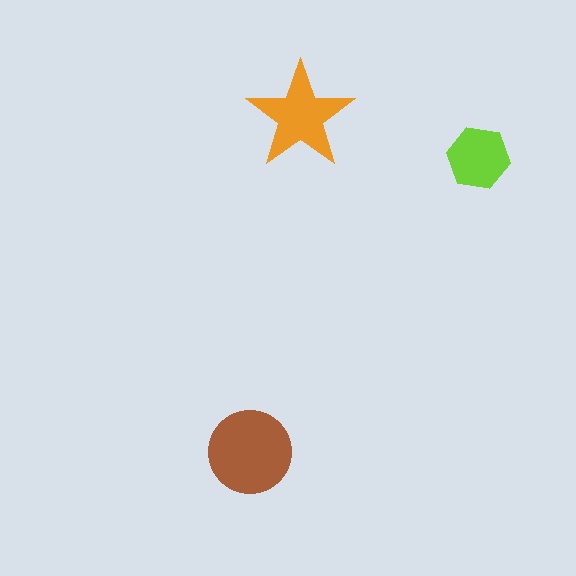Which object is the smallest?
The lime hexagon.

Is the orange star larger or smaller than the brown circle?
Smaller.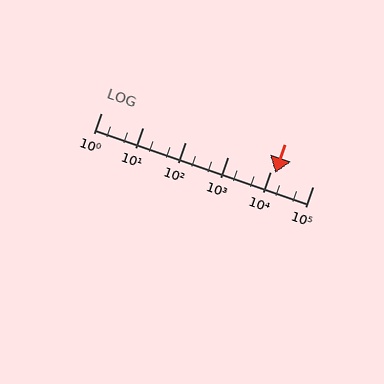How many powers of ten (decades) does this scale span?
The scale spans 5 decades, from 1 to 100000.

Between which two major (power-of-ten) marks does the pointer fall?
The pointer is between 10000 and 100000.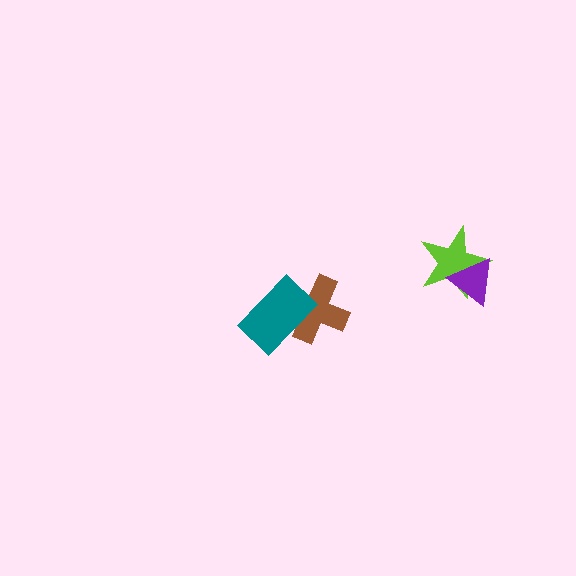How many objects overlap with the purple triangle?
1 object overlaps with the purple triangle.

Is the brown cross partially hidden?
Yes, it is partially covered by another shape.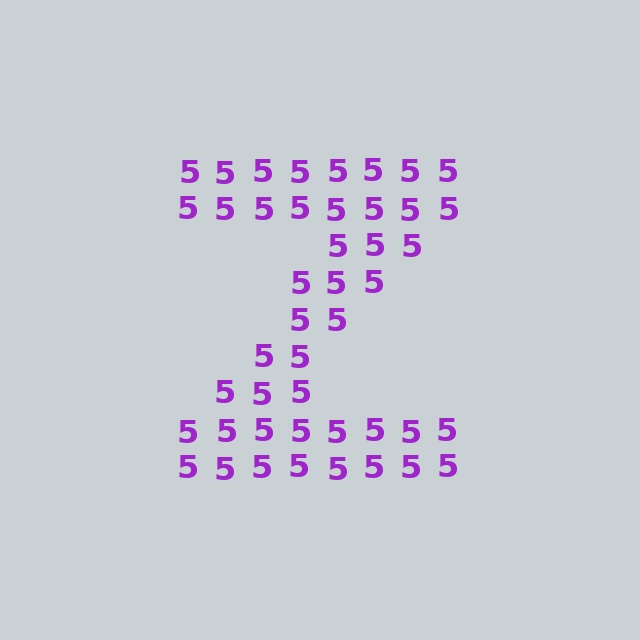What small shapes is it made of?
It is made of small digit 5's.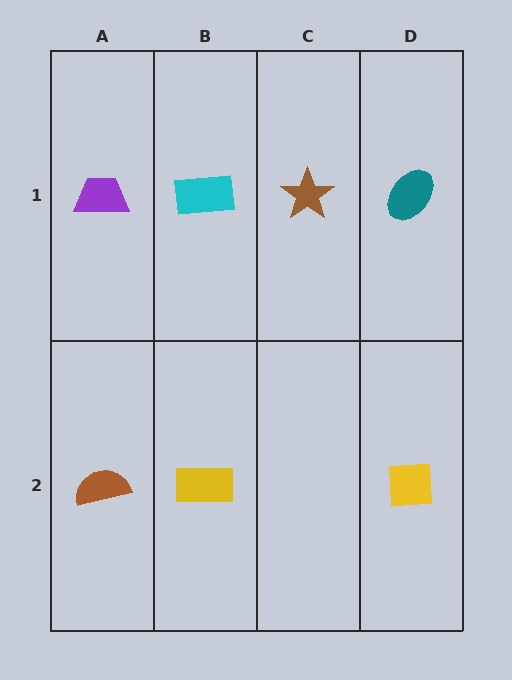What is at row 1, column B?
A cyan rectangle.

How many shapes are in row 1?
4 shapes.